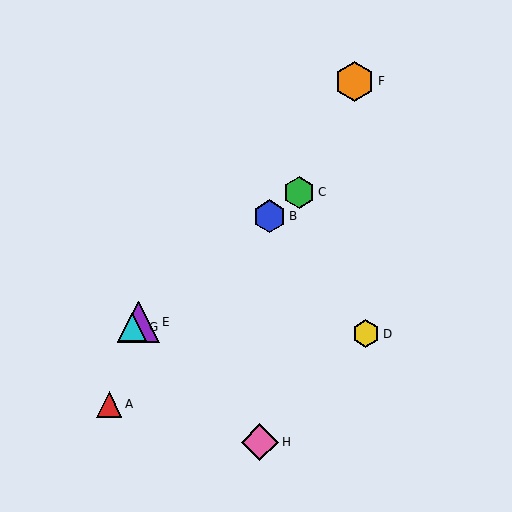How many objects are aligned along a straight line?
4 objects (B, C, E, G) are aligned along a straight line.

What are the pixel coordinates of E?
Object E is at (138, 322).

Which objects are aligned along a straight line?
Objects B, C, E, G are aligned along a straight line.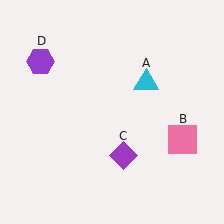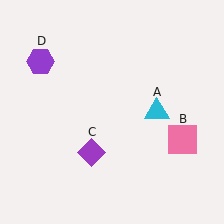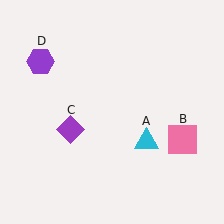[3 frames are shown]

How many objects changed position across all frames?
2 objects changed position: cyan triangle (object A), purple diamond (object C).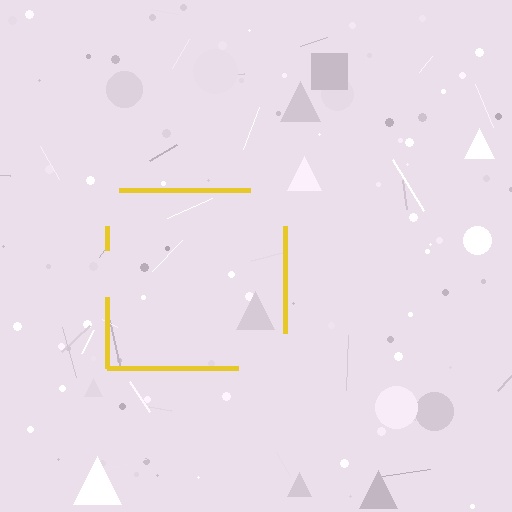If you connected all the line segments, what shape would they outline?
They would outline a square.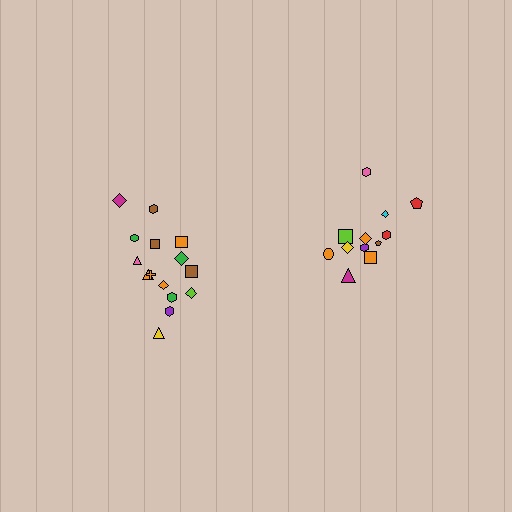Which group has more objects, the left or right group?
The left group.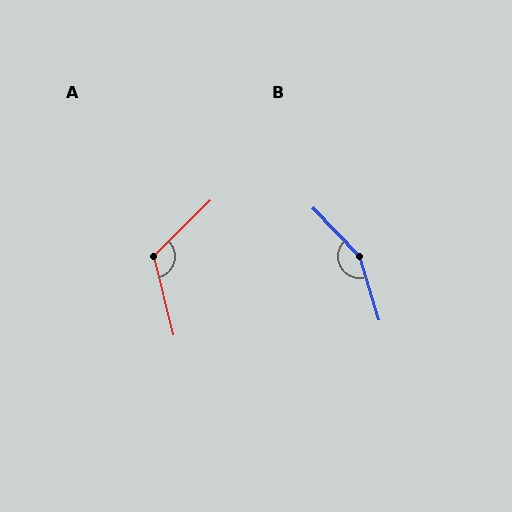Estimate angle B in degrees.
Approximately 153 degrees.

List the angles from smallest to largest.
A (121°), B (153°).